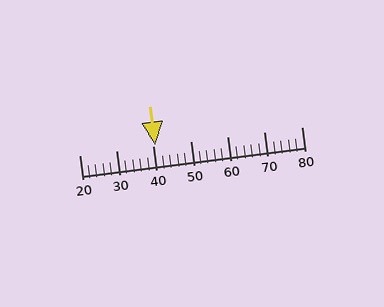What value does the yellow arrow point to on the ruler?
The yellow arrow points to approximately 40.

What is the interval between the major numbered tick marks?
The major tick marks are spaced 10 units apart.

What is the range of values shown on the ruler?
The ruler shows values from 20 to 80.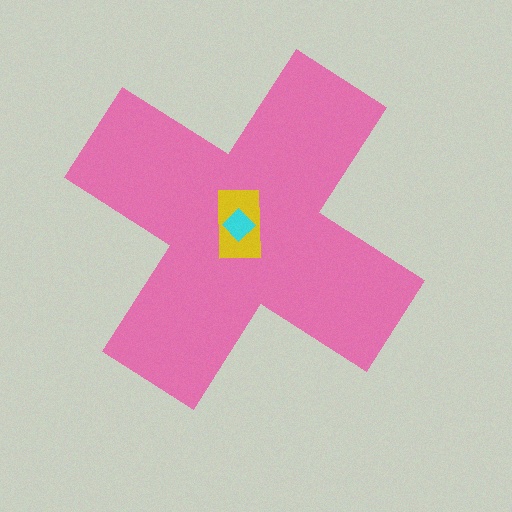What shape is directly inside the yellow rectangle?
The cyan diamond.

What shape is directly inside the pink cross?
The yellow rectangle.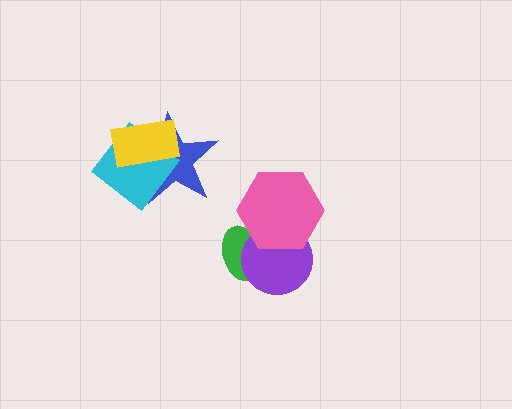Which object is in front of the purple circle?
The pink hexagon is in front of the purple circle.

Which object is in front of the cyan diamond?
The yellow rectangle is in front of the cyan diamond.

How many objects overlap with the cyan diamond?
2 objects overlap with the cyan diamond.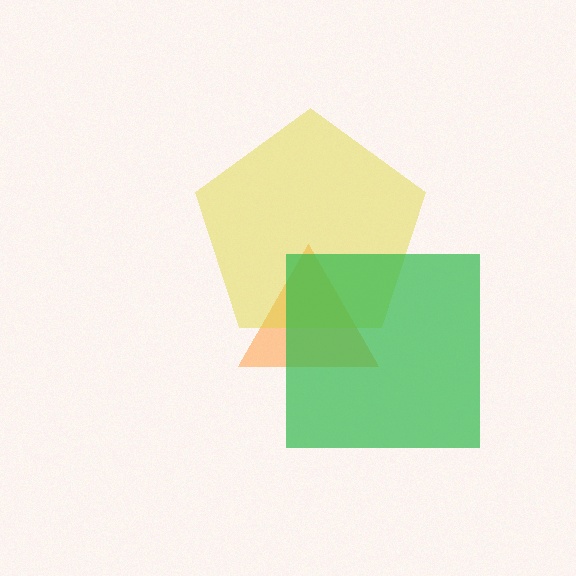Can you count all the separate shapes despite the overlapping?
Yes, there are 3 separate shapes.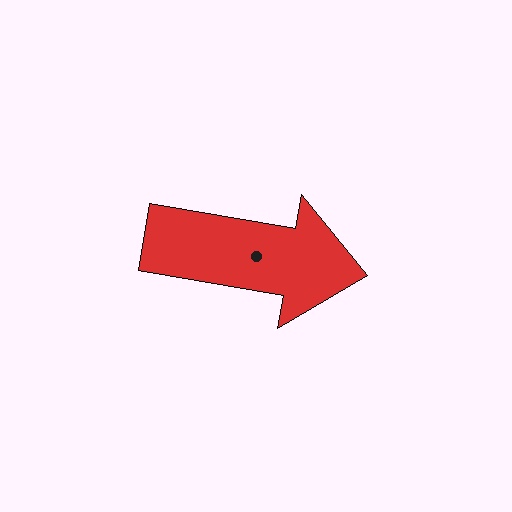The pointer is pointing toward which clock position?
Roughly 3 o'clock.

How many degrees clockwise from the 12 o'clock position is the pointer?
Approximately 100 degrees.